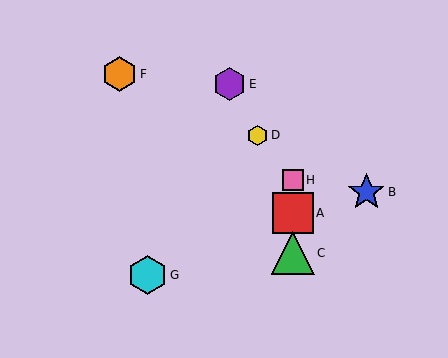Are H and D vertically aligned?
No, H is at x≈293 and D is at x≈258.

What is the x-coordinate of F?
Object F is at x≈120.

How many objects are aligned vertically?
3 objects (A, C, H) are aligned vertically.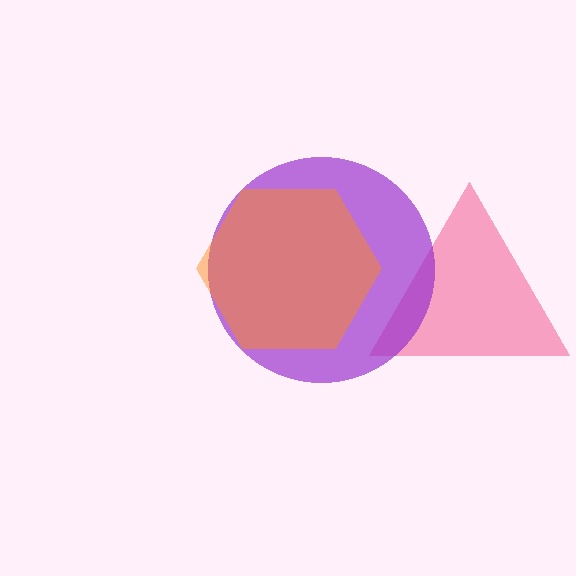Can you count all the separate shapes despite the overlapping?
Yes, there are 3 separate shapes.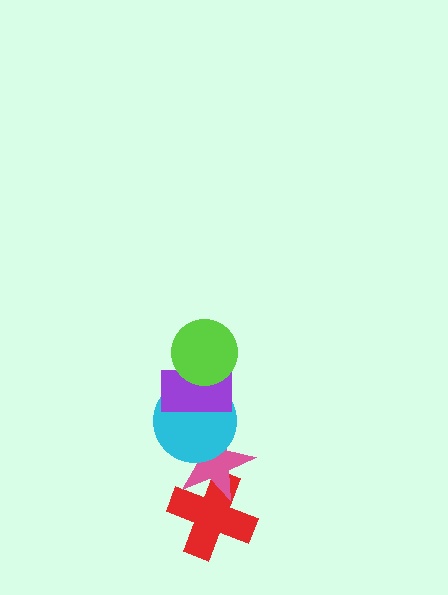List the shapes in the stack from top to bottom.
From top to bottom: the lime circle, the purple rectangle, the cyan circle, the pink star, the red cross.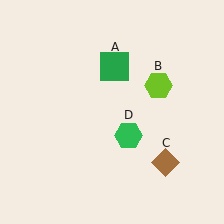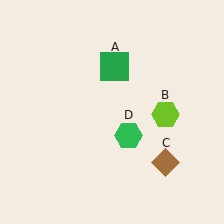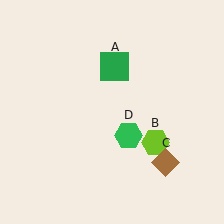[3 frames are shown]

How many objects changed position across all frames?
1 object changed position: lime hexagon (object B).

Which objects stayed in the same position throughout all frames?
Green square (object A) and brown diamond (object C) and green hexagon (object D) remained stationary.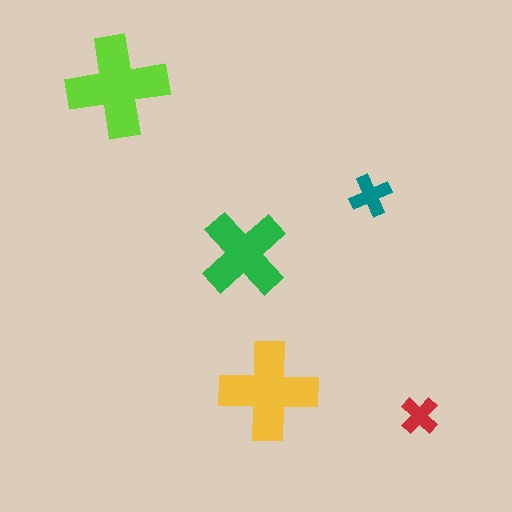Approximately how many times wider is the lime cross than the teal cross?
About 2.5 times wider.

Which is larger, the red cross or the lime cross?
The lime one.